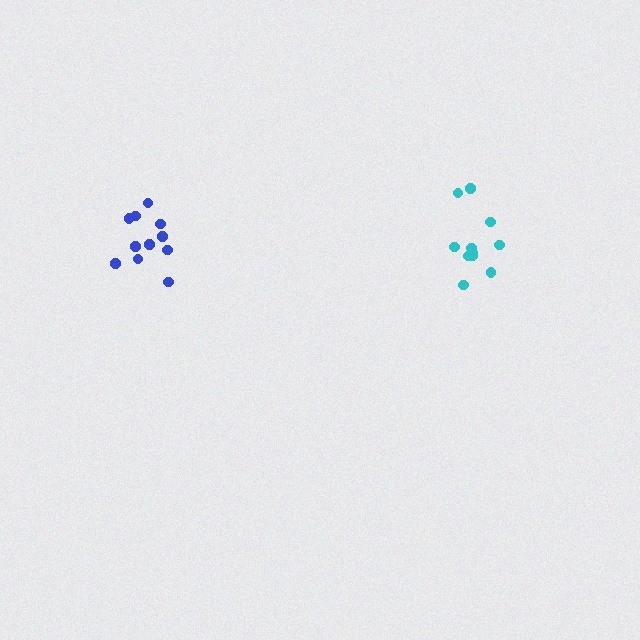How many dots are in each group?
Group 1: 11 dots, Group 2: 11 dots (22 total).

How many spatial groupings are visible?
There are 2 spatial groupings.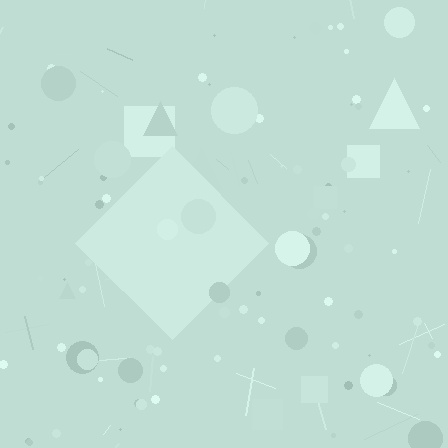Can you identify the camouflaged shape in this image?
The camouflaged shape is a diamond.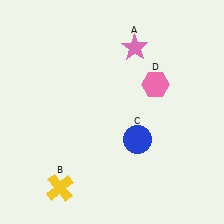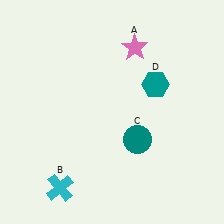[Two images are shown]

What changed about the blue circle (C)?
In Image 1, C is blue. In Image 2, it changed to teal.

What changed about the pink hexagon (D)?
In Image 1, D is pink. In Image 2, it changed to teal.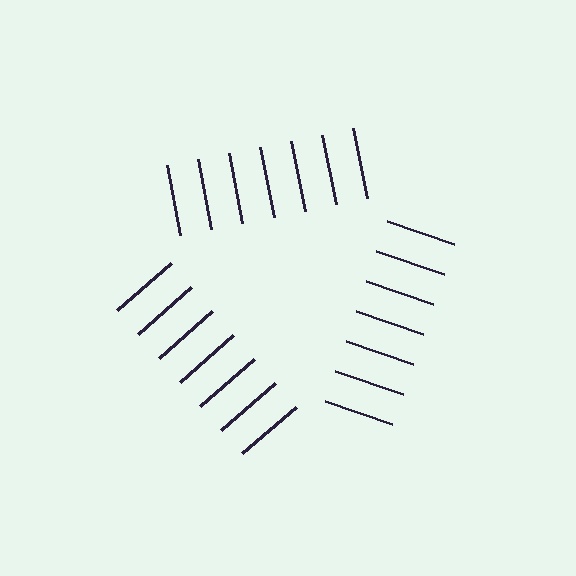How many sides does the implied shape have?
3 sides — the line-ends trace a triangle.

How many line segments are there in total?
21 — 7 along each of the 3 edges.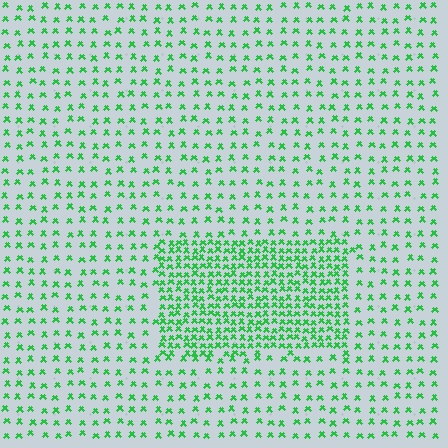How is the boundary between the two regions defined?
The boundary is defined by a change in element density (approximately 2.5x ratio). All elements are the same color, size, and shape.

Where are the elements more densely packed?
The elements are more densely packed inside the rectangle boundary.